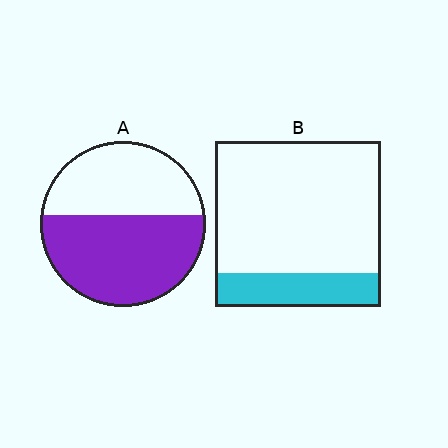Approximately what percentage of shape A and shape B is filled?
A is approximately 55% and B is approximately 20%.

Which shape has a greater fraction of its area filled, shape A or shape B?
Shape A.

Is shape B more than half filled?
No.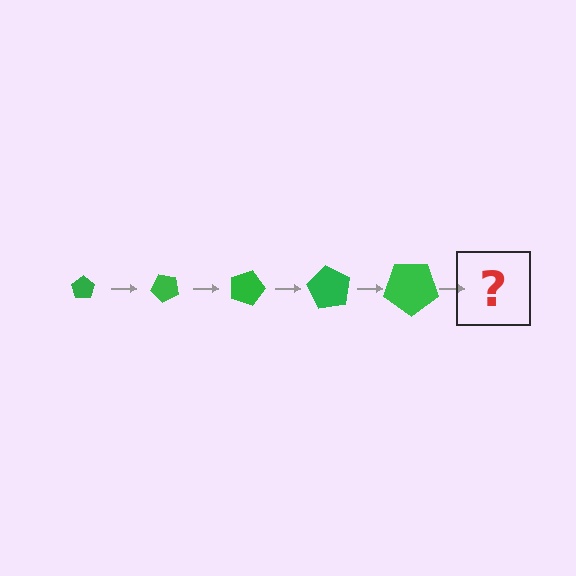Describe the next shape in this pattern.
It should be a pentagon, larger than the previous one and rotated 225 degrees from the start.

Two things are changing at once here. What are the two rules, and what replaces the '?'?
The two rules are that the pentagon grows larger each step and it rotates 45 degrees each step. The '?' should be a pentagon, larger than the previous one and rotated 225 degrees from the start.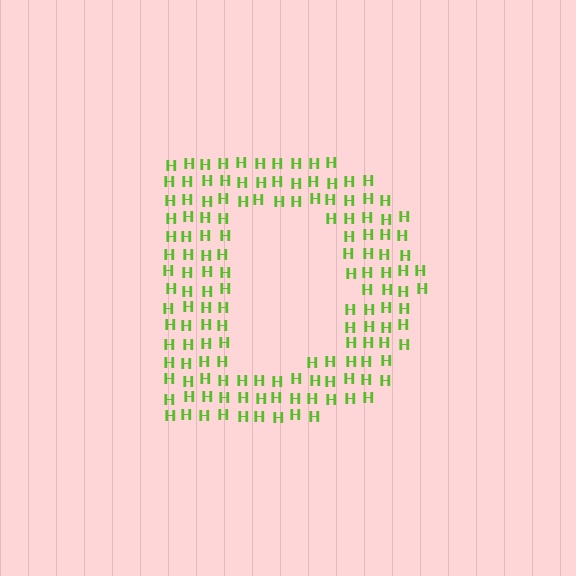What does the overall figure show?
The overall figure shows the letter D.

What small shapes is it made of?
It is made of small letter H's.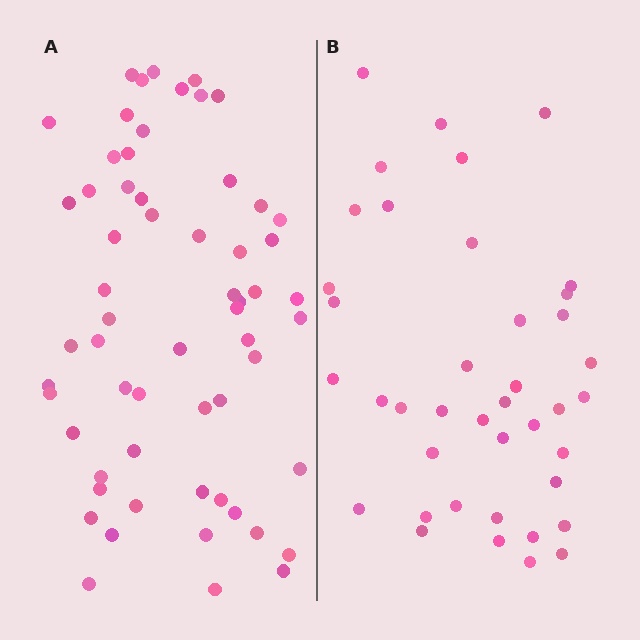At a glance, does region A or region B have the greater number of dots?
Region A (the left region) has more dots.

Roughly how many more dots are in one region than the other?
Region A has approximately 20 more dots than region B.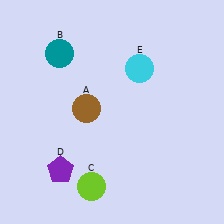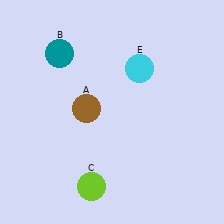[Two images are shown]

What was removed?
The purple pentagon (D) was removed in Image 2.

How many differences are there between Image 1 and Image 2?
There is 1 difference between the two images.